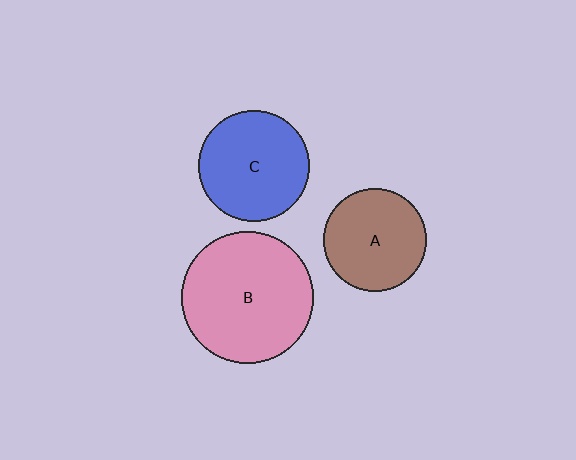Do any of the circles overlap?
No, none of the circles overlap.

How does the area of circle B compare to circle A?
Approximately 1.7 times.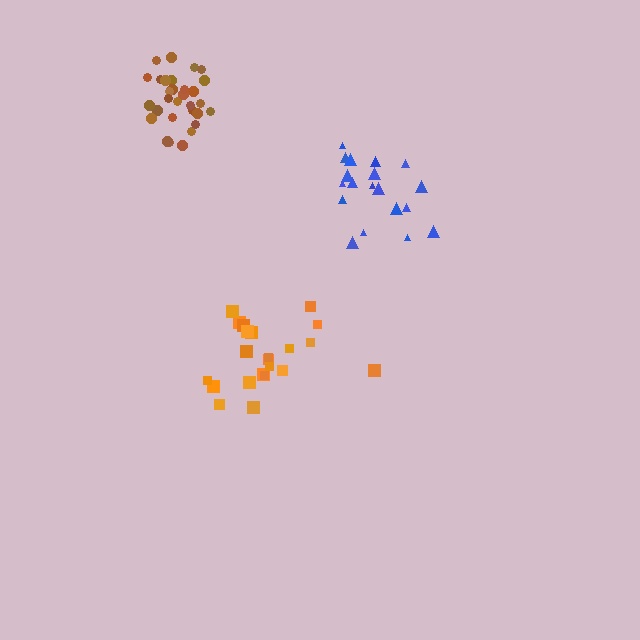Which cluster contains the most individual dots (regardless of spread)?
Brown (30).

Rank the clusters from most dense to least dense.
brown, blue, orange.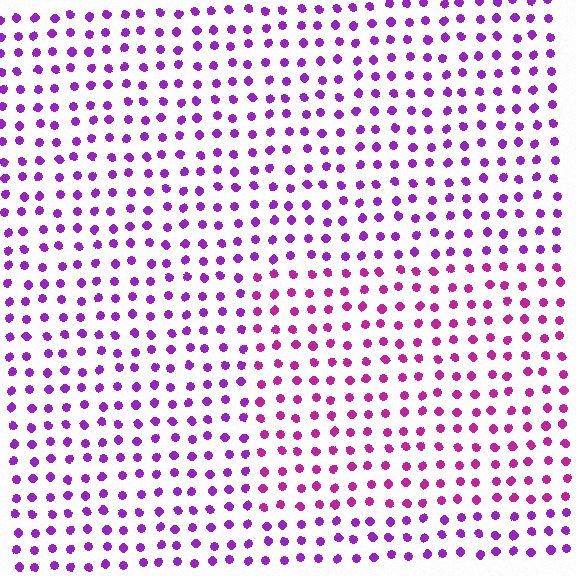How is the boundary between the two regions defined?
The boundary is defined purely by a slight shift in hue (about 30 degrees). Spacing, size, and orientation are identical on both sides.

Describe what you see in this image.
The image is filled with small purple elements in a uniform arrangement. A rectangle-shaped region is visible where the elements are tinted to a slightly different hue, forming a subtle color boundary.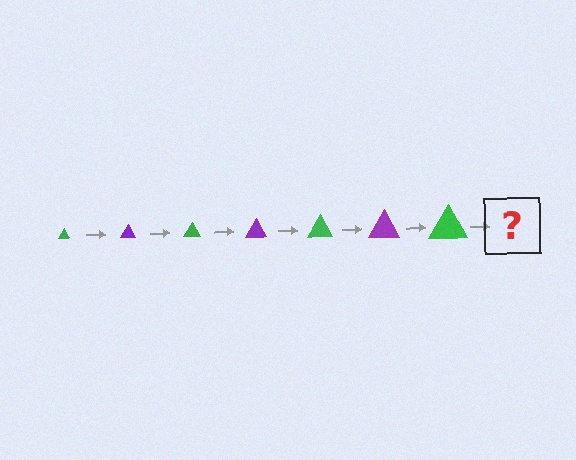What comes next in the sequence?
The next element should be a purple triangle, larger than the previous one.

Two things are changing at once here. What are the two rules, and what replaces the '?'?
The two rules are that the triangle grows larger each step and the color cycles through green and purple. The '?' should be a purple triangle, larger than the previous one.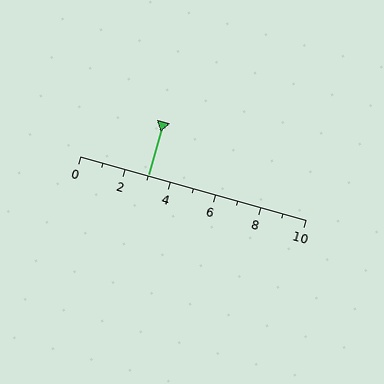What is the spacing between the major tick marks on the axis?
The major ticks are spaced 2 apart.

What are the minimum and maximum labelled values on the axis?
The axis runs from 0 to 10.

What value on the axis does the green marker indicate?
The marker indicates approximately 3.